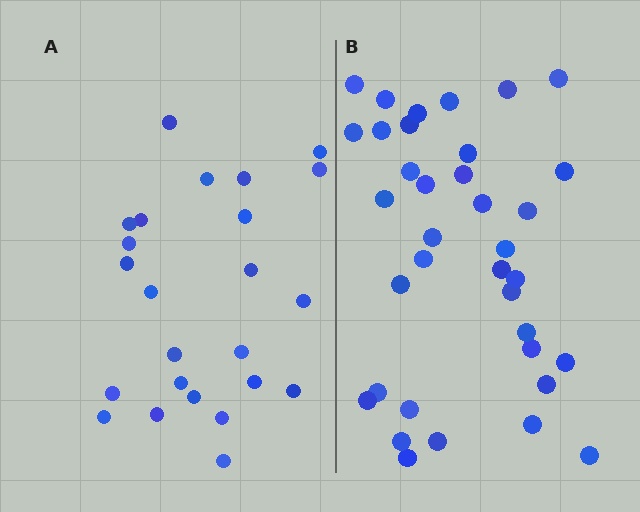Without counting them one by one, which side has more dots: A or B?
Region B (the right region) has more dots.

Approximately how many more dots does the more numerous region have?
Region B has roughly 12 or so more dots than region A.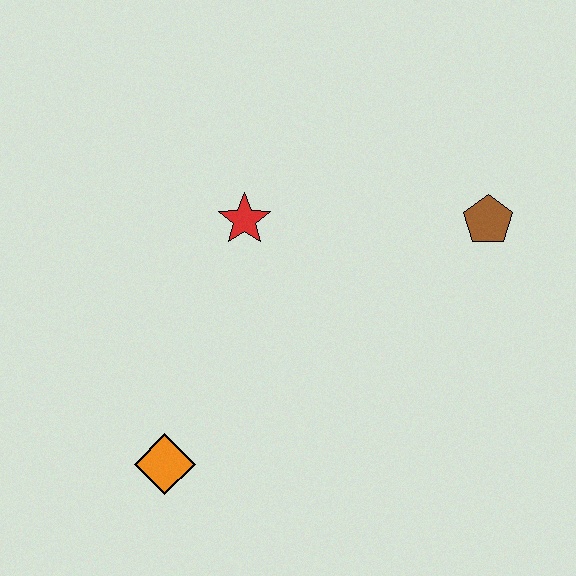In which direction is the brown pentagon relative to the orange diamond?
The brown pentagon is to the right of the orange diamond.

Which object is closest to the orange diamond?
The red star is closest to the orange diamond.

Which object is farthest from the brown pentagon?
The orange diamond is farthest from the brown pentagon.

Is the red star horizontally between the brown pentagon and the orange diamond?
Yes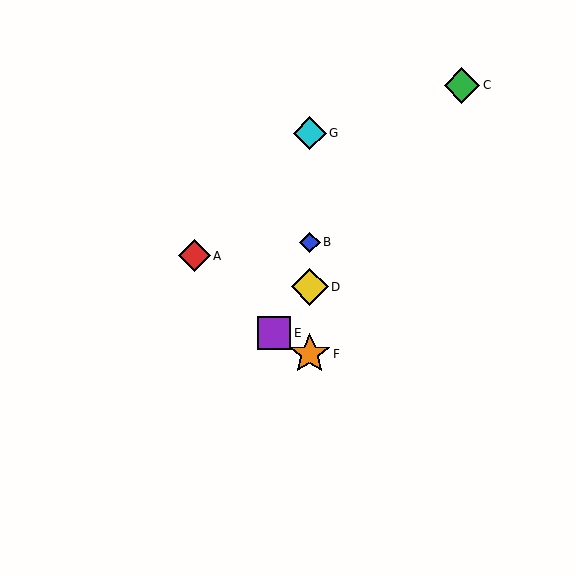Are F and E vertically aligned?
No, F is at x≈310 and E is at x≈274.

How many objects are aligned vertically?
4 objects (B, D, F, G) are aligned vertically.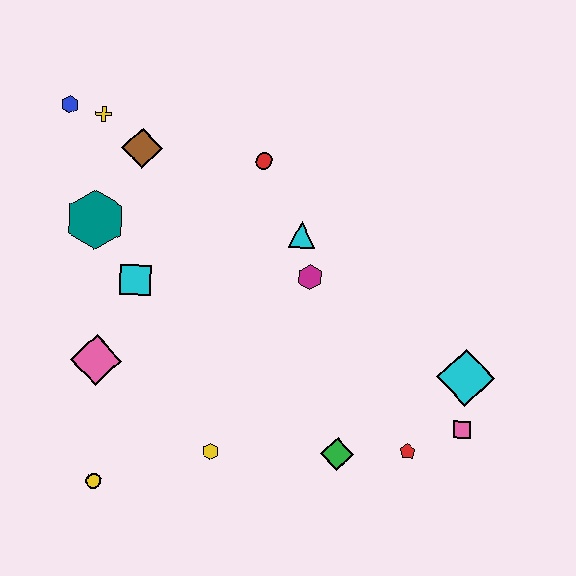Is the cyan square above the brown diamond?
No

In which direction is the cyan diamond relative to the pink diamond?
The cyan diamond is to the right of the pink diamond.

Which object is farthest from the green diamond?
The blue hexagon is farthest from the green diamond.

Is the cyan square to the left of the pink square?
Yes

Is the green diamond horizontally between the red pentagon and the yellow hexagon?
Yes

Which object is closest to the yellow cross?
The blue hexagon is closest to the yellow cross.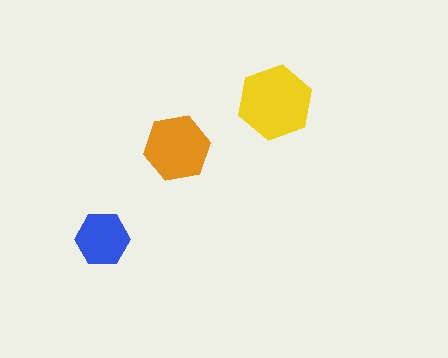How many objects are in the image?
There are 3 objects in the image.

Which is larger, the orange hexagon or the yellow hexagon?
The yellow one.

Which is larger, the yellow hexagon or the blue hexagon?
The yellow one.